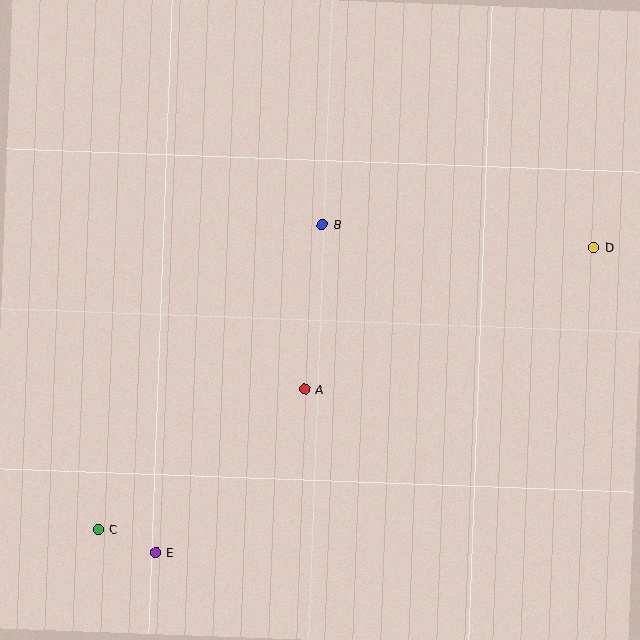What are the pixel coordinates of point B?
Point B is at (322, 224).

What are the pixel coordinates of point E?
Point E is at (156, 552).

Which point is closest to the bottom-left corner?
Point C is closest to the bottom-left corner.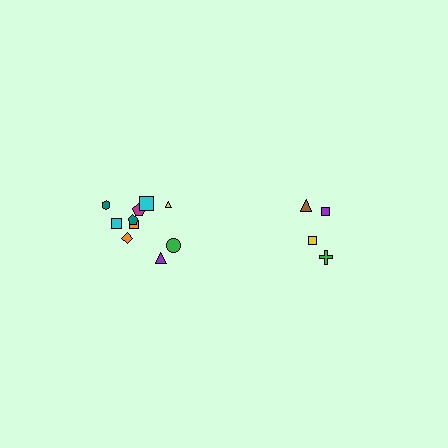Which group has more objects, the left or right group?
The left group.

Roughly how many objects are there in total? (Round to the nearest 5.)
Roughly 15 objects in total.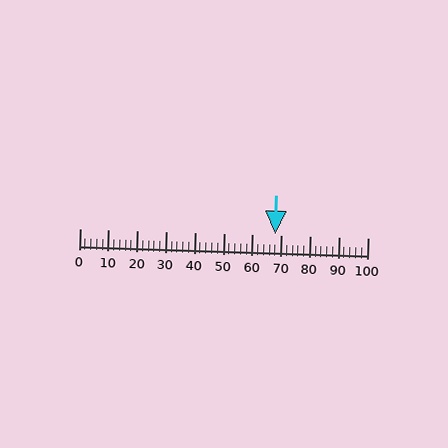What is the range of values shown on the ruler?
The ruler shows values from 0 to 100.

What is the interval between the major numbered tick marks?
The major tick marks are spaced 10 units apart.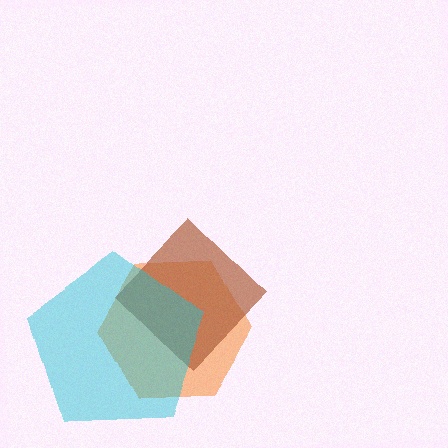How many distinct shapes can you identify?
There are 3 distinct shapes: an orange hexagon, a brown diamond, a cyan pentagon.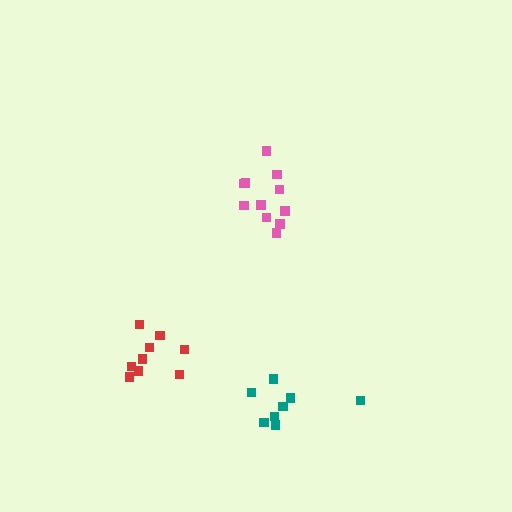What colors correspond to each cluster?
The clusters are colored: pink, teal, red.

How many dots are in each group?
Group 1: 11 dots, Group 2: 8 dots, Group 3: 9 dots (28 total).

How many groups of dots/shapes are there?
There are 3 groups.